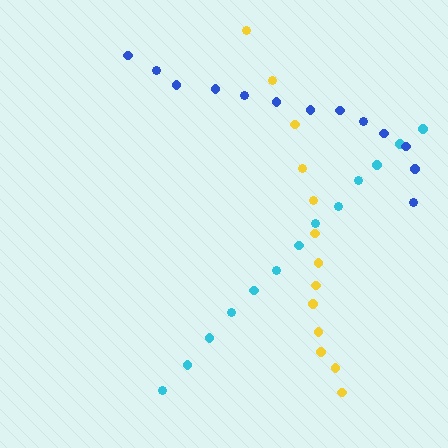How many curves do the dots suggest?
There are 3 distinct paths.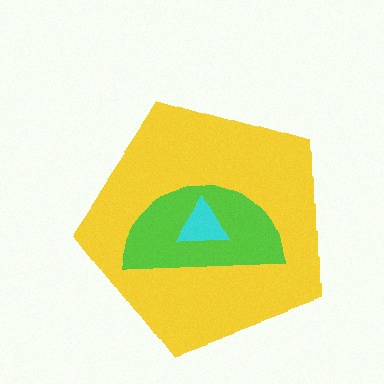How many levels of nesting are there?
3.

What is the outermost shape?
The yellow pentagon.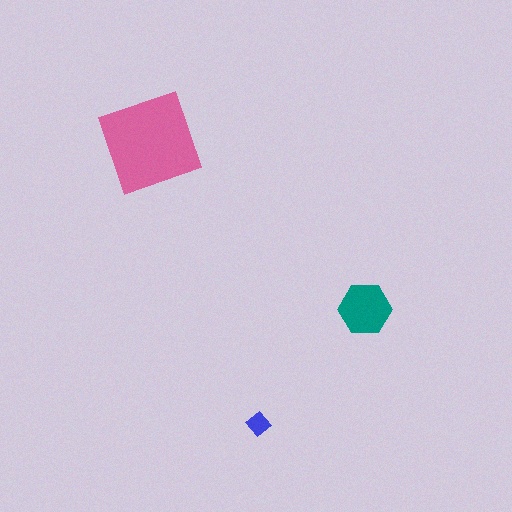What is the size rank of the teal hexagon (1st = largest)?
2nd.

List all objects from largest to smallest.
The pink square, the teal hexagon, the blue diamond.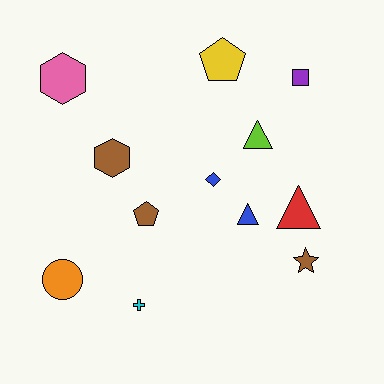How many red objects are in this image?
There is 1 red object.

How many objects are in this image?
There are 12 objects.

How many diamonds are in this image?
There is 1 diamond.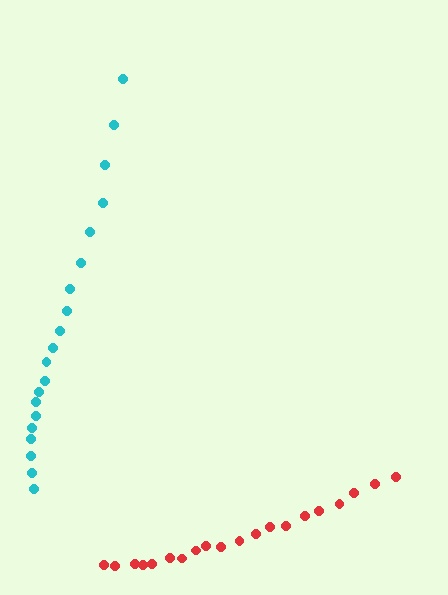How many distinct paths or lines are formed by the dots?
There are 2 distinct paths.